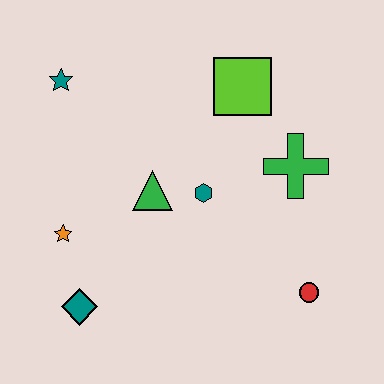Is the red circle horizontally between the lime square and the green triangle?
No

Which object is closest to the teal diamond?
The orange star is closest to the teal diamond.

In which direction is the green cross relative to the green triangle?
The green cross is to the right of the green triangle.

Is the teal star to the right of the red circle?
No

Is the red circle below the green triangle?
Yes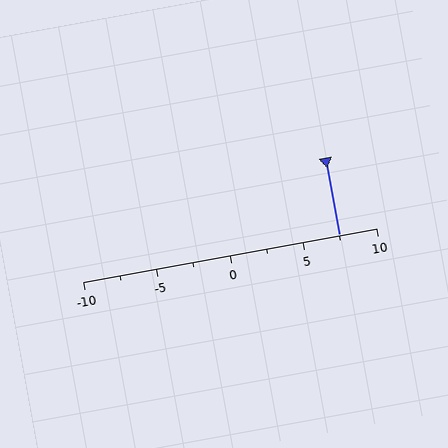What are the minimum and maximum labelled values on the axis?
The axis runs from -10 to 10.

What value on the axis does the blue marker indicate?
The marker indicates approximately 7.5.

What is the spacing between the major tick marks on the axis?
The major ticks are spaced 5 apart.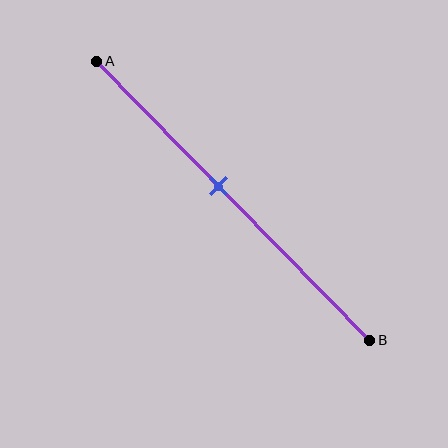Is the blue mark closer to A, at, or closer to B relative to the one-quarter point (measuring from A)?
The blue mark is closer to point B than the one-quarter point of segment AB.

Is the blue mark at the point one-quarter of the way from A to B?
No, the mark is at about 45% from A, not at the 25% one-quarter point.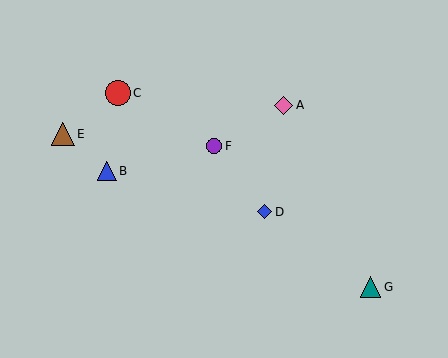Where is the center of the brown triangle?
The center of the brown triangle is at (63, 134).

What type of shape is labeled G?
Shape G is a teal triangle.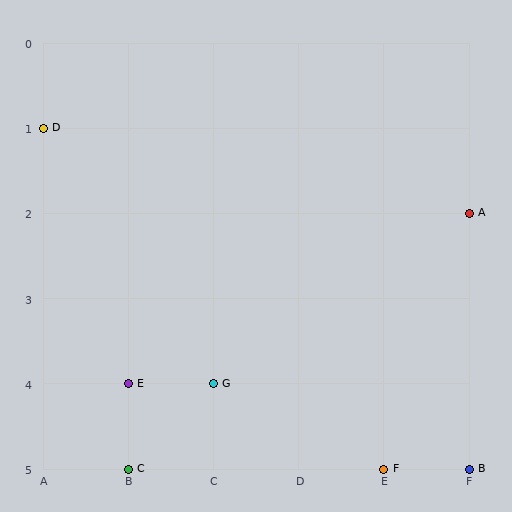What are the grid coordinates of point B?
Point B is at grid coordinates (F, 5).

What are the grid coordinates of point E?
Point E is at grid coordinates (B, 4).